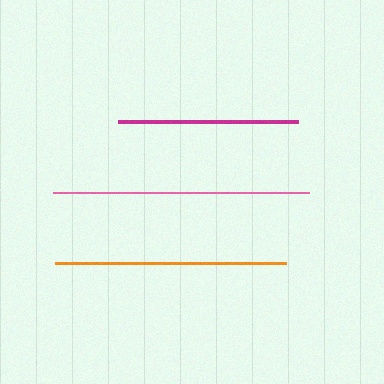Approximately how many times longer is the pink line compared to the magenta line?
The pink line is approximately 1.4 times the length of the magenta line.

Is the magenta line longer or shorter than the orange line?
The orange line is longer than the magenta line.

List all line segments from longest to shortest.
From longest to shortest: pink, orange, magenta.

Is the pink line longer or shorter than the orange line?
The pink line is longer than the orange line.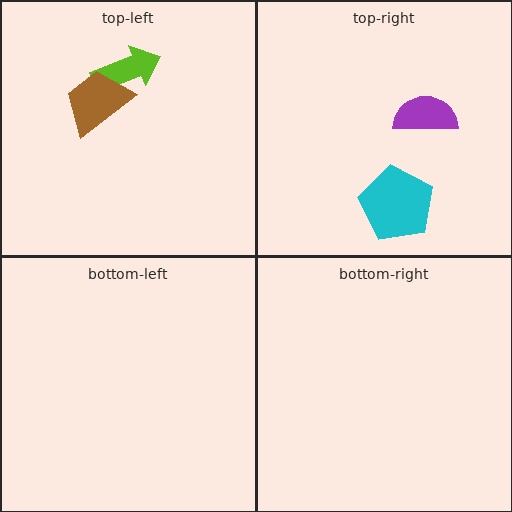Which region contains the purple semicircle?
The top-right region.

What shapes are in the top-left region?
The lime arrow, the brown trapezoid.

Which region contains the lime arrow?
The top-left region.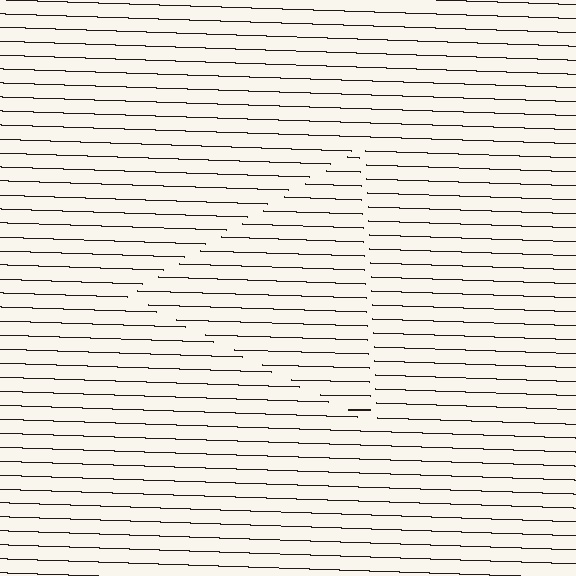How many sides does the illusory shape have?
3 sides — the line-ends trace a triangle.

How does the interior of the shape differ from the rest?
The interior of the shape contains the same grating, shifted by half a period — the contour is defined by the phase discontinuity where line-ends from the inner and outer gratings abut.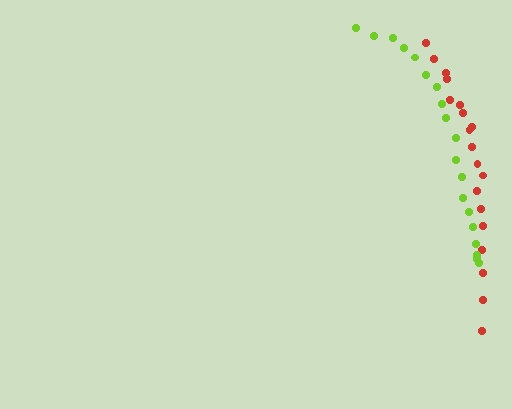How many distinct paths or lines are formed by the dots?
There are 2 distinct paths.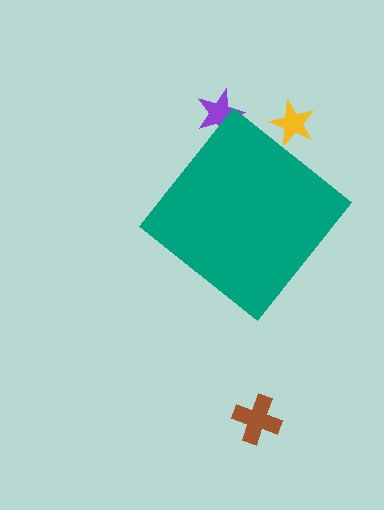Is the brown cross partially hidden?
No, the brown cross is fully visible.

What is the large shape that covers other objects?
A teal diamond.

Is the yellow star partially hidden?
Yes, the yellow star is partially hidden behind the teal diamond.